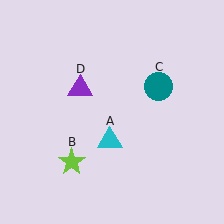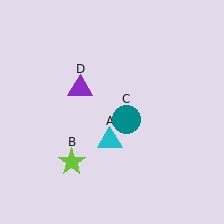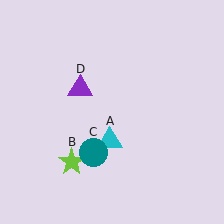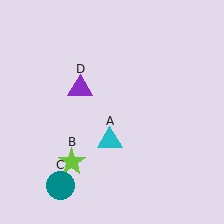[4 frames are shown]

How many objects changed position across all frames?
1 object changed position: teal circle (object C).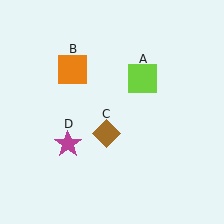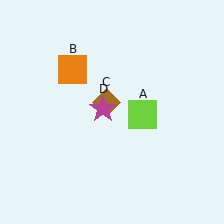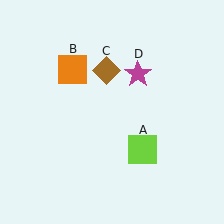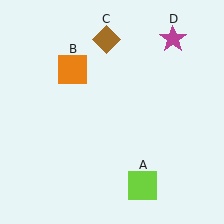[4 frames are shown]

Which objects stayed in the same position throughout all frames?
Orange square (object B) remained stationary.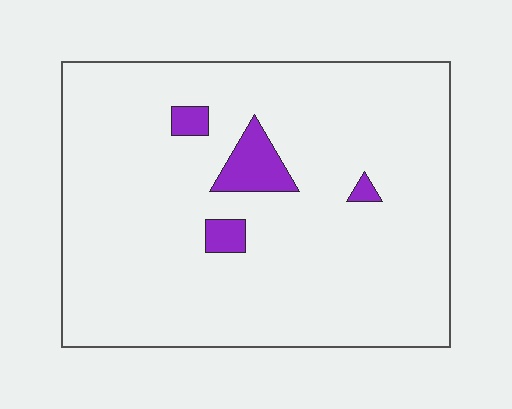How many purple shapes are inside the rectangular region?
4.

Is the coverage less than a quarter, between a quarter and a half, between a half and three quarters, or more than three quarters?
Less than a quarter.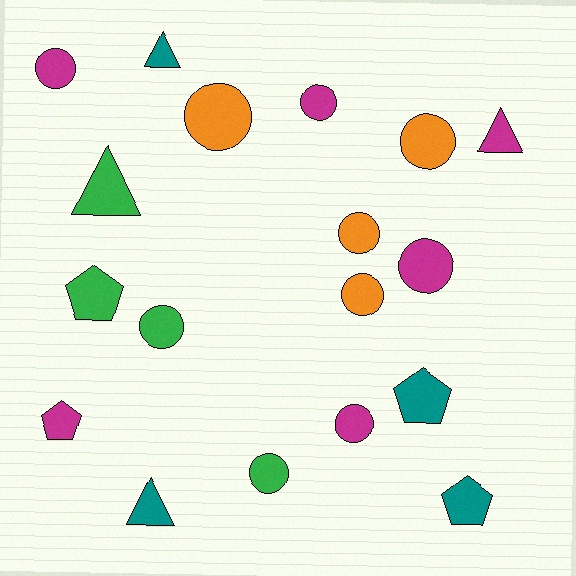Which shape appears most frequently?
Circle, with 10 objects.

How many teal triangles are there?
There are 2 teal triangles.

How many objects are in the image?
There are 18 objects.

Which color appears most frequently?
Magenta, with 6 objects.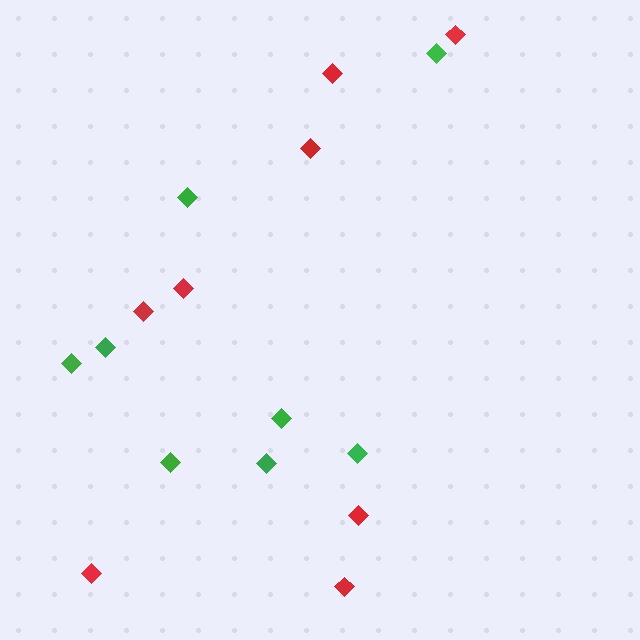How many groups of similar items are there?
There are 2 groups: one group of red diamonds (8) and one group of green diamonds (8).